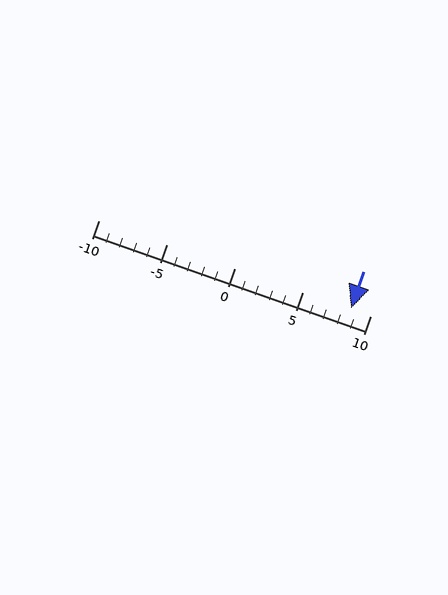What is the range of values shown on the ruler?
The ruler shows values from -10 to 10.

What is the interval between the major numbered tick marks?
The major tick marks are spaced 5 units apart.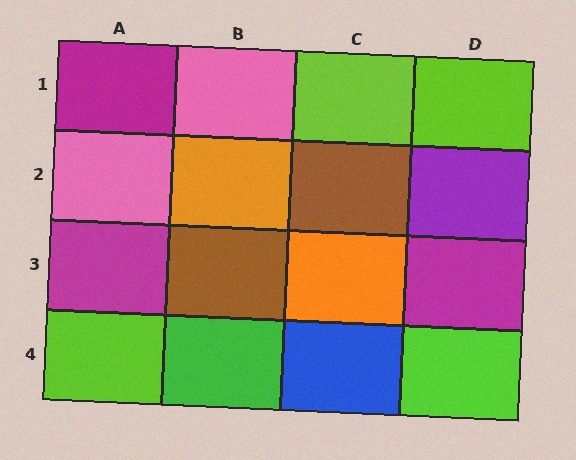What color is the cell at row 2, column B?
Orange.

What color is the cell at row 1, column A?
Magenta.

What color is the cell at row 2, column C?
Brown.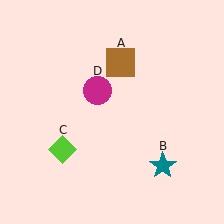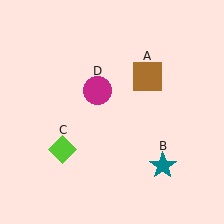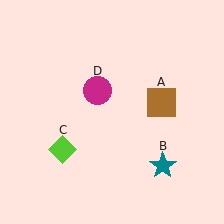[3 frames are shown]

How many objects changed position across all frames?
1 object changed position: brown square (object A).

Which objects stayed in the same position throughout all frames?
Teal star (object B) and lime diamond (object C) and magenta circle (object D) remained stationary.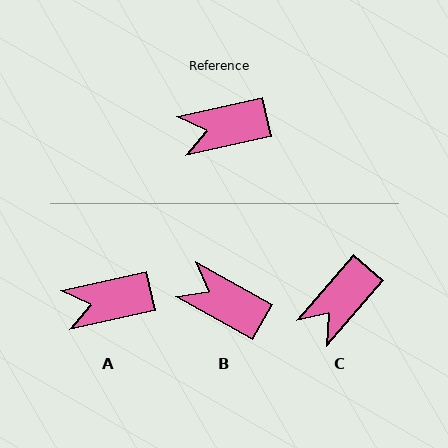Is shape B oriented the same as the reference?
No, it is off by about 42 degrees.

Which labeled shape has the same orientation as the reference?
A.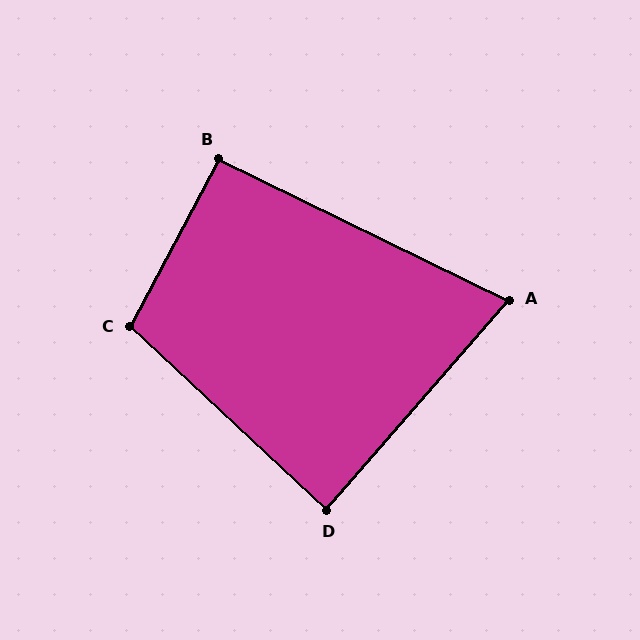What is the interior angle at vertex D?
Approximately 88 degrees (approximately right).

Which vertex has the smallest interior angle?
A, at approximately 75 degrees.